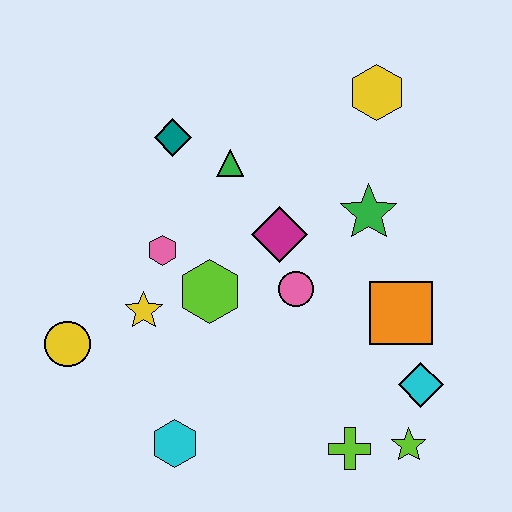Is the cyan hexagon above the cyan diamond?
No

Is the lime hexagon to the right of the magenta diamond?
No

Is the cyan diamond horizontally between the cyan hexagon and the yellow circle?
No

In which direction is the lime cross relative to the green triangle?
The lime cross is below the green triangle.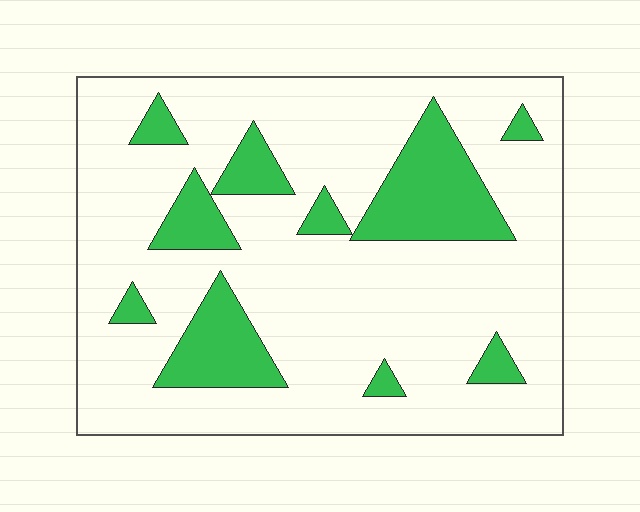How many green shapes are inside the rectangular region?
10.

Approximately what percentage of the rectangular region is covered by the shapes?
Approximately 20%.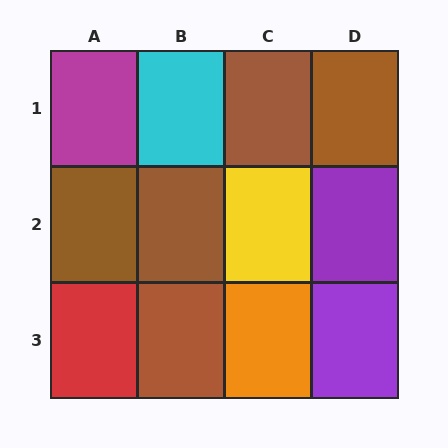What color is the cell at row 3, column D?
Purple.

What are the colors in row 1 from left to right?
Magenta, cyan, brown, brown.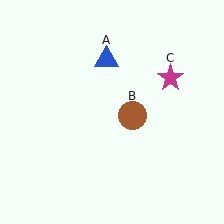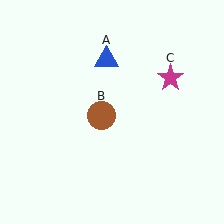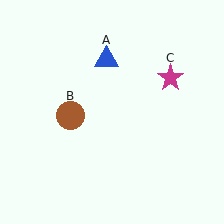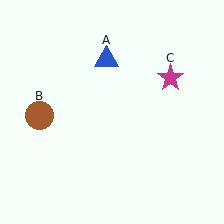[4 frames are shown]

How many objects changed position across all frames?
1 object changed position: brown circle (object B).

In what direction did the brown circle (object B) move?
The brown circle (object B) moved left.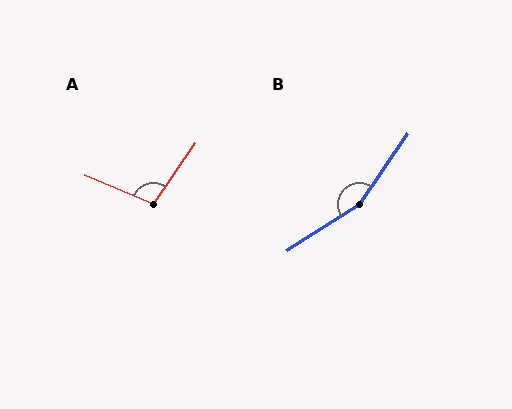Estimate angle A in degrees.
Approximately 101 degrees.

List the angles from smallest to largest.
A (101°), B (157°).